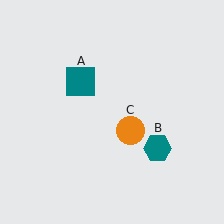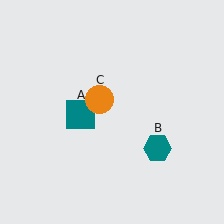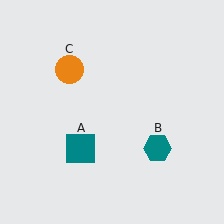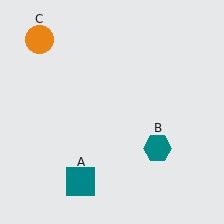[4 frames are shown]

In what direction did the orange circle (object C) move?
The orange circle (object C) moved up and to the left.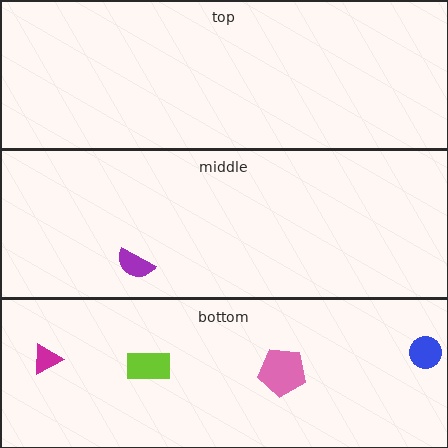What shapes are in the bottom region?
The magenta triangle, the lime rectangle, the blue circle, the pink pentagon.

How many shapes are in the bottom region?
4.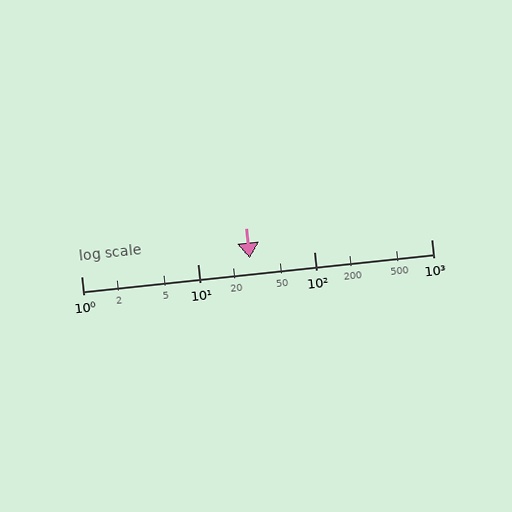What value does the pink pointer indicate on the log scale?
The pointer indicates approximately 28.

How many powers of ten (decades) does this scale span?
The scale spans 3 decades, from 1 to 1000.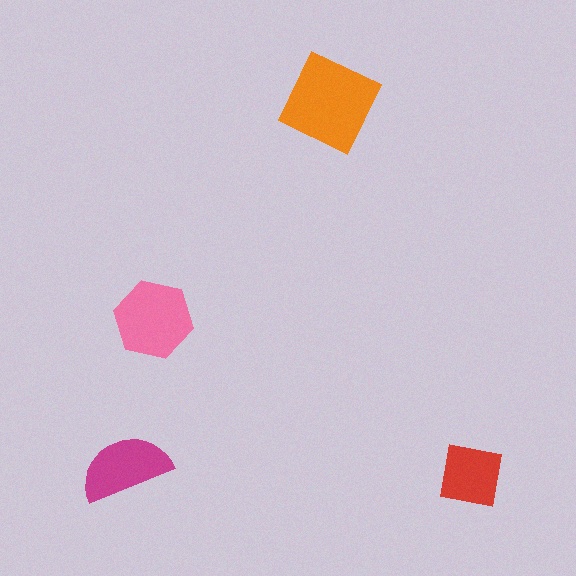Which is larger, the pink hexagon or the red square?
The pink hexagon.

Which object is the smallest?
The red square.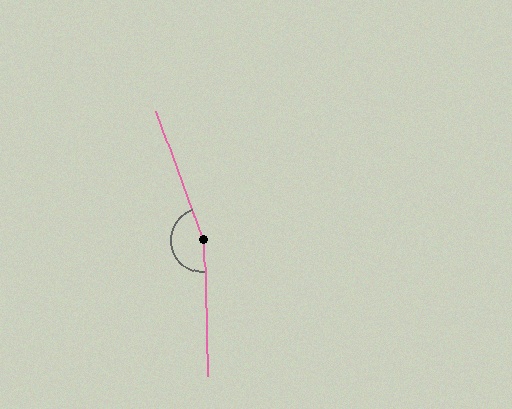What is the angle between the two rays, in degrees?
Approximately 162 degrees.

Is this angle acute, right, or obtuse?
It is obtuse.